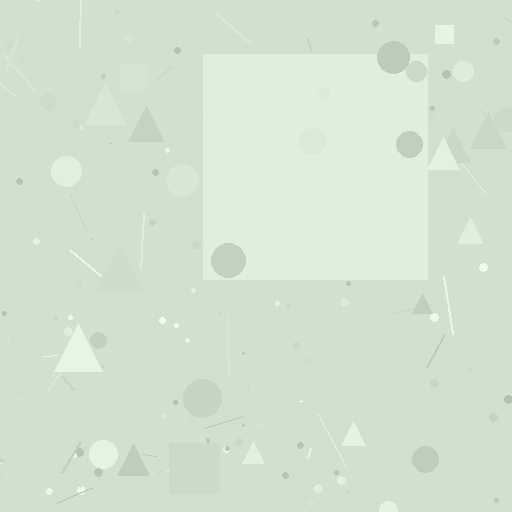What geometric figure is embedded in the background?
A square is embedded in the background.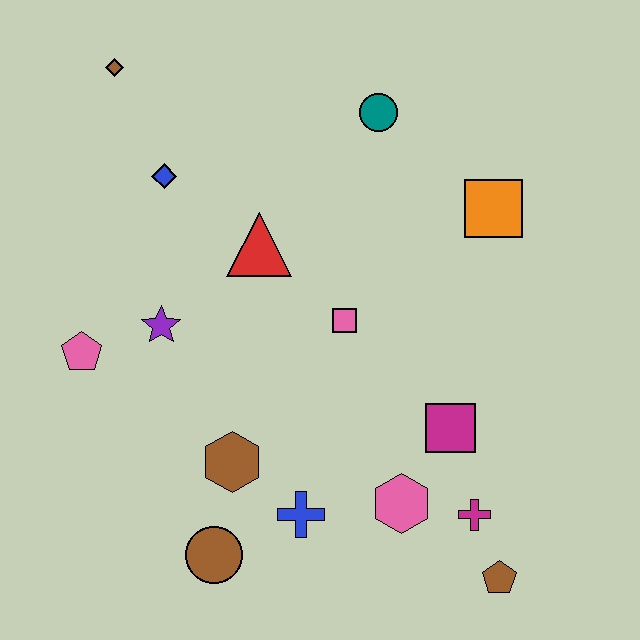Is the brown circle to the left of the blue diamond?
No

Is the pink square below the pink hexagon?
No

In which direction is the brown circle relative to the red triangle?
The brown circle is below the red triangle.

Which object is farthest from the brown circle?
The brown diamond is farthest from the brown circle.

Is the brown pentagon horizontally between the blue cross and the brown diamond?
No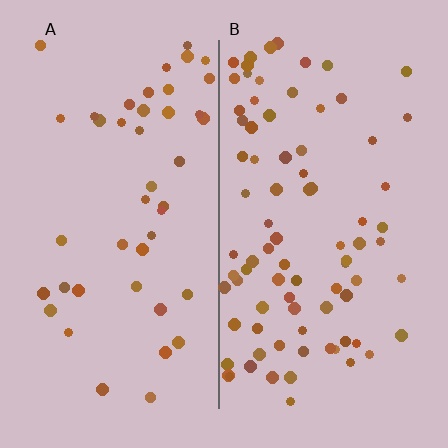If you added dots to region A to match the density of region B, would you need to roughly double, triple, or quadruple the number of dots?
Approximately double.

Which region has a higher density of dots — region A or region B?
B (the right).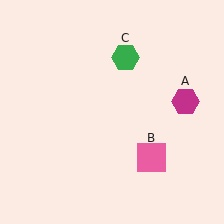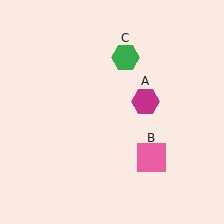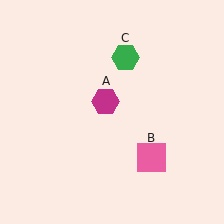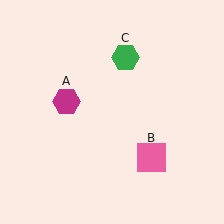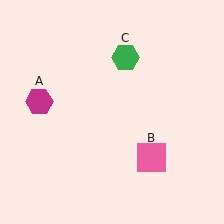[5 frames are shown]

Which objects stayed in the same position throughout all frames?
Pink square (object B) and green hexagon (object C) remained stationary.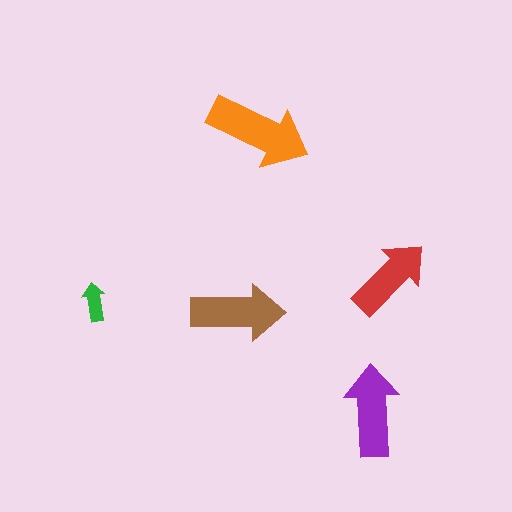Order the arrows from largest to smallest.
the orange one, the brown one, the purple one, the red one, the green one.